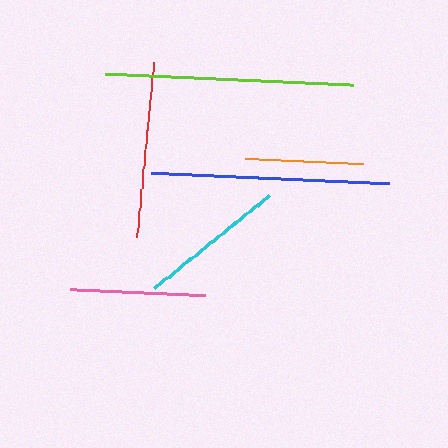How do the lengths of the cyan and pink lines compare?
The cyan and pink lines are approximately the same length.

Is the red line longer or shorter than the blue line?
The blue line is longer than the red line.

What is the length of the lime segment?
The lime segment is approximately 249 pixels long.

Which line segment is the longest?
The lime line is the longest at approximately 249 pixels.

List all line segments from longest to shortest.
From longest to shortest: lime, blue, red, cyan, pink, orange.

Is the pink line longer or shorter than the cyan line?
The cyan line is longer than the pink line.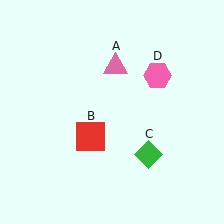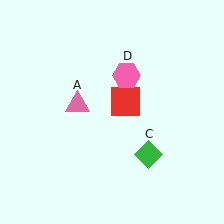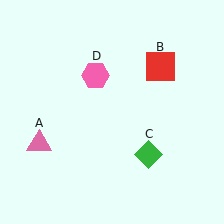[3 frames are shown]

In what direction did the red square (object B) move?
The red square (object B) moved up and to the right.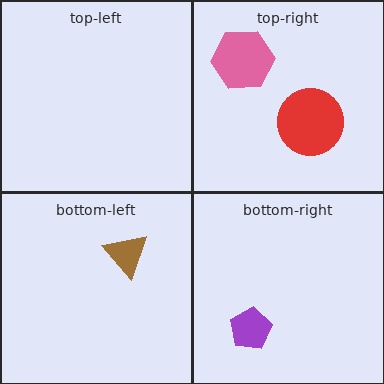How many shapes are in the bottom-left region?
1.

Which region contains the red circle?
The top-right region.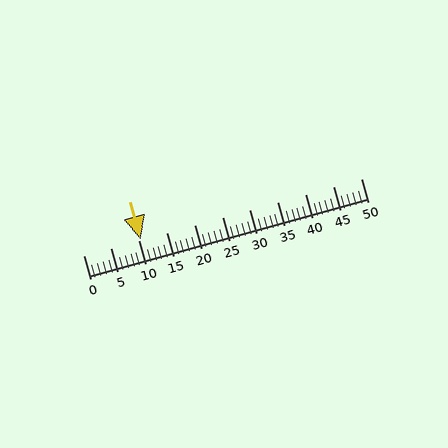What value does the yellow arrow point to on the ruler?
The yellow arrow points to approximately 10.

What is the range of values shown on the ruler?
The ruler shows values from 0 to 50.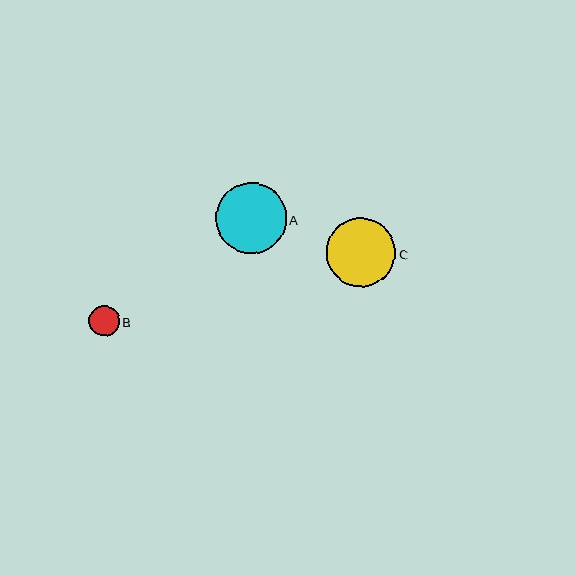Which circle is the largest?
Circle A is the largest with a size of approximately 71 pixels.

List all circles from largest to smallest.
From largest to smallest: A, C, B.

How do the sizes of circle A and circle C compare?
Circle A and circle C are approximately the same size.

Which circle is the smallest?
Circle B is the smallest with a size of approximately 31 pixels.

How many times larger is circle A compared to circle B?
Circle A is approximately 2.3 times the size of circle B.